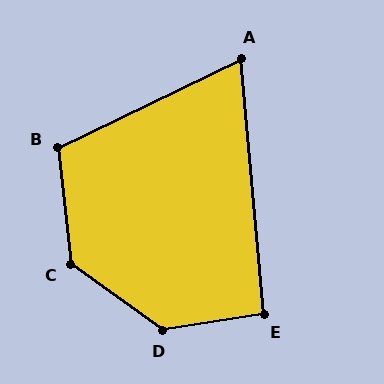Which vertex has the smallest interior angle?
A, at approximately 70 degrees.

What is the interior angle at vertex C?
Approximately 132 degrees (obtuse).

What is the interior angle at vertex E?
Approximately 94 degrees (approximately right).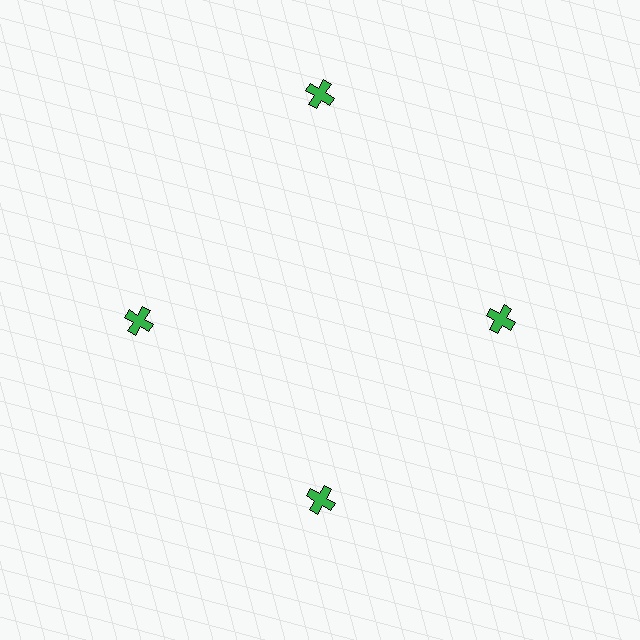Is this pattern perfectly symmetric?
No. The 4 green crosses are arranged in a ring, but one element near the 12 o'clock position is pushed outward from the center, breaking the 4-fold rotational symmetry.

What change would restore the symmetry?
The symmetry would be restored by moving it inward, back onto the ring so that all 4 crosses sit at equal angles and equal distance from the center.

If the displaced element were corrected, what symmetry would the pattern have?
It would have 4-fold rotational symmetry — the pattern would map onto itself every 90 degrees.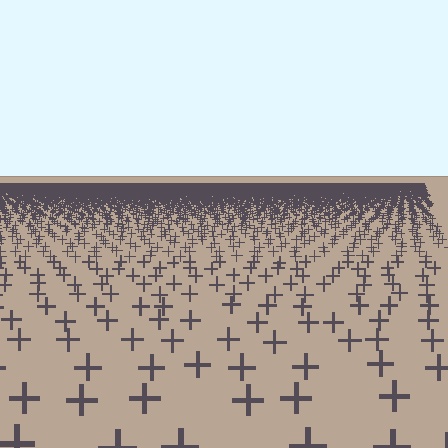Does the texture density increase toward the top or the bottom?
Density increases toward the top.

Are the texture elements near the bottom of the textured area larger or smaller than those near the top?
Larger. Near the bottom, elements are closer to the viewer and appear at a bigger on-screen size.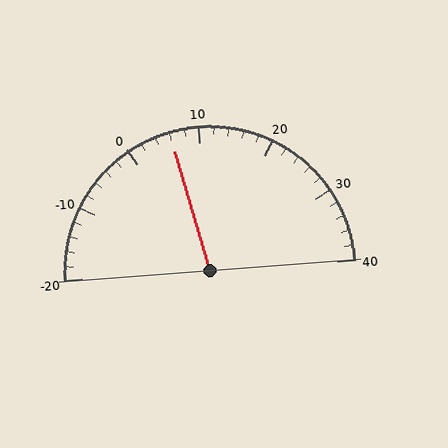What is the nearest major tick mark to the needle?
The nearest major tick mark is 10.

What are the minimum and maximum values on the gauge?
The gauge ranges from -20 to 40.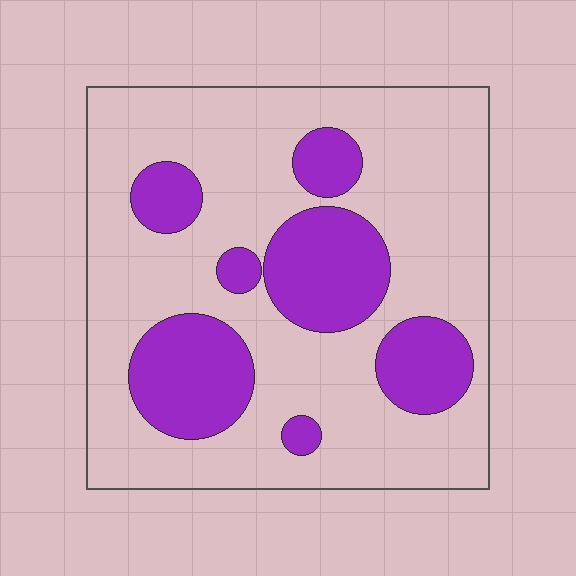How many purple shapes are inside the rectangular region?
7.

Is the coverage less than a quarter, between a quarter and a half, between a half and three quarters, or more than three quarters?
Between a quarter and a half.